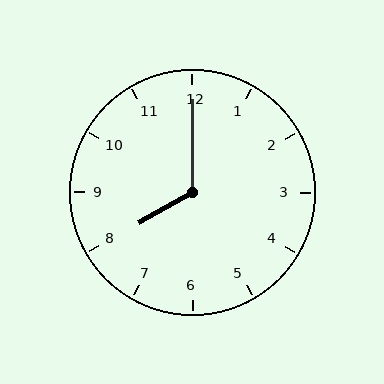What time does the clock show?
8:00.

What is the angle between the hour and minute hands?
Approximately 120 degrees.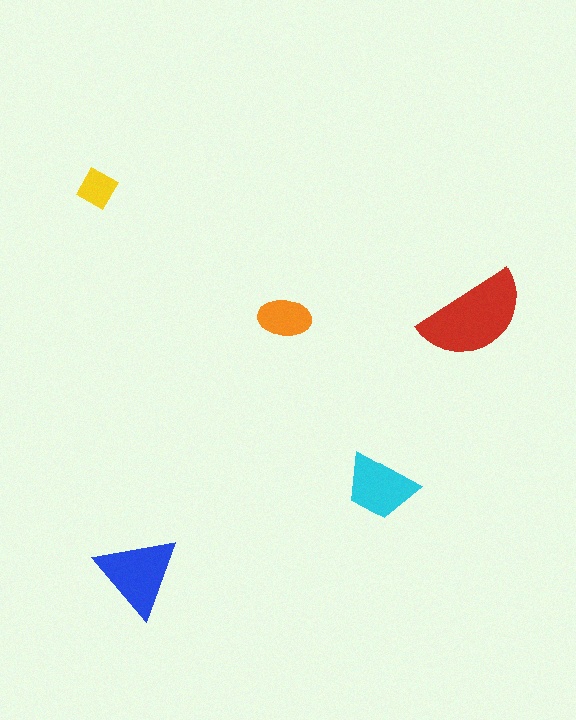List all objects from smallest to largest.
The yellow diamond, the orange ellipse, the cyan trapezoid, the blue triangle, the red semicircle.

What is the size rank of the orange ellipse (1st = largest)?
4th.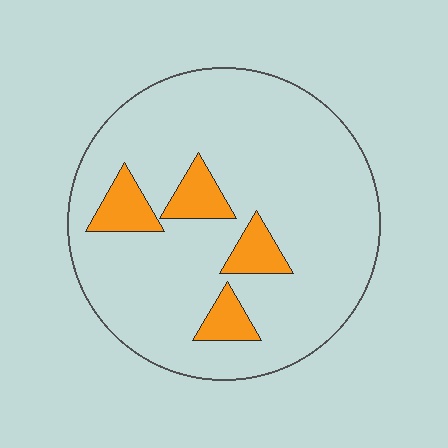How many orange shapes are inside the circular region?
4.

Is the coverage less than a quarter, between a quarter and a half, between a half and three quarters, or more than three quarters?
Less than a quarter.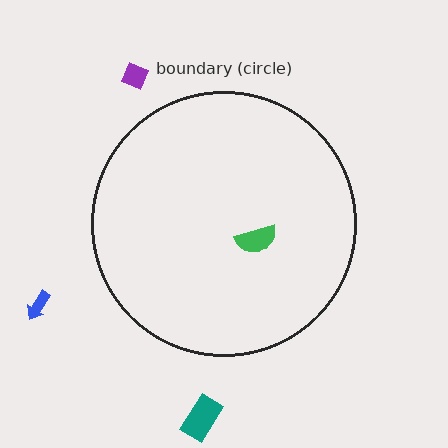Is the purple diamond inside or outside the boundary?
Outside.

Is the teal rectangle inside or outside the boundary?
Outside.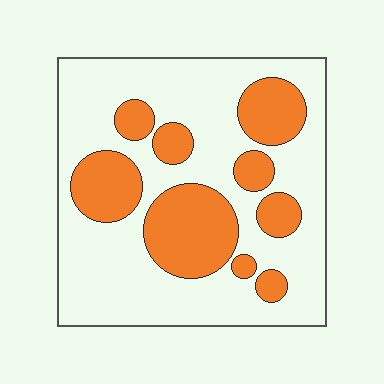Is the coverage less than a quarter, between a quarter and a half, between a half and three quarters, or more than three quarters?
Between a quarter and a half.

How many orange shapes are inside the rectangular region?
9.